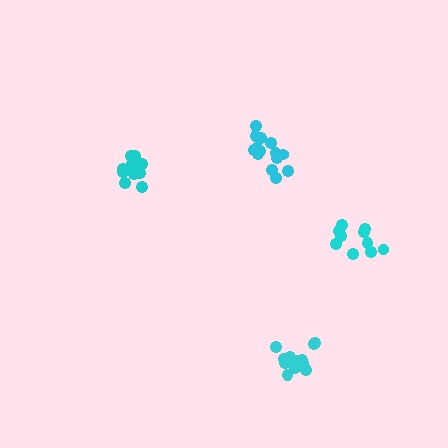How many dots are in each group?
Group 1: 14 dots, Group 2: 12 dots, Group 3: 10 dots, Group 4: 14 dots (50 total).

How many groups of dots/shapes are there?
There are 4 groups.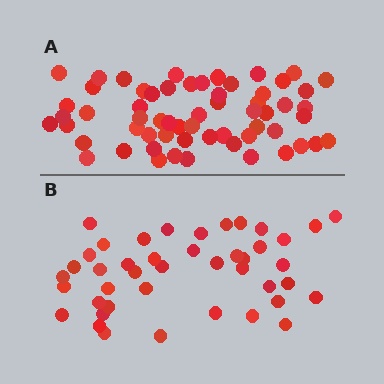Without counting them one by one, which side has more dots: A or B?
Region A (the top region) has more dots.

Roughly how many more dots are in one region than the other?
Region A has approximately 15 more dots than region B.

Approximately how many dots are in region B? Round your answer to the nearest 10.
About 40 dots. (The exact count is 43, which rounds to 40.)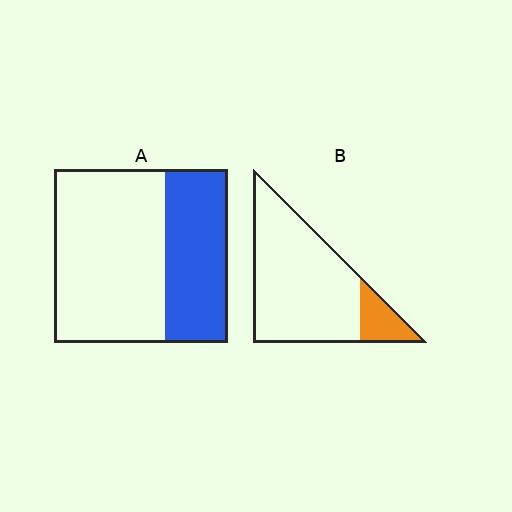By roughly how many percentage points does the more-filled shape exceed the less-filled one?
By roughly 20 percentage points (A over B).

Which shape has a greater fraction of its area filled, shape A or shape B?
Shape A.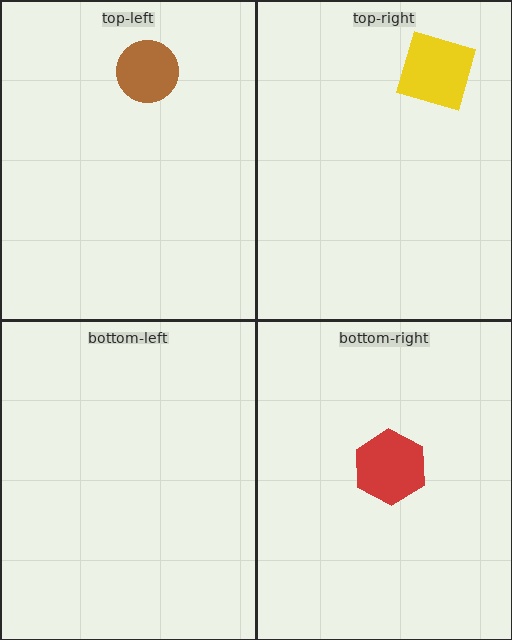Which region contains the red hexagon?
The bottom-right region.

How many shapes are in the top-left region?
1.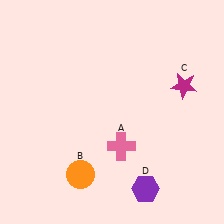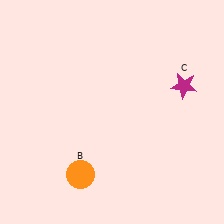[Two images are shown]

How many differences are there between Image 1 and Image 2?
There are 2 differences between the two images.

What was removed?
The purple hexagon (D), the pink cross (A) were removed in Image 2.